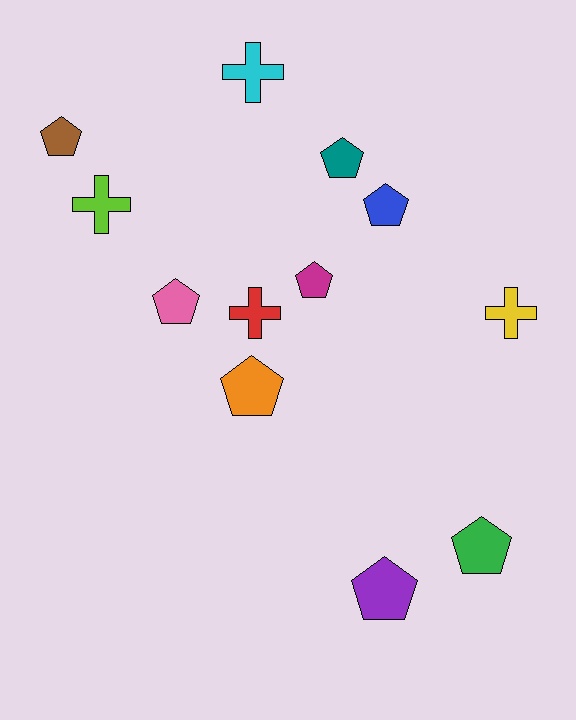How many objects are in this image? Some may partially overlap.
There are 12 objects.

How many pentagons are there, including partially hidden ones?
There are 8 pentagons.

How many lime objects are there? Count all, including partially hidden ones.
There is 1 lime object.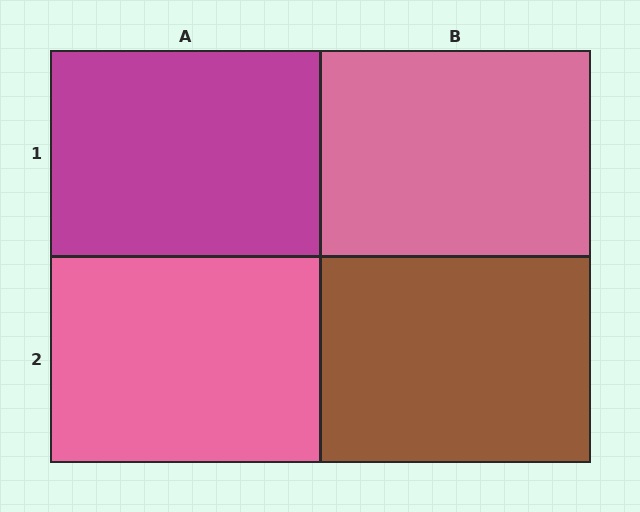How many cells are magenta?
1 cell is magenta.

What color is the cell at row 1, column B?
Pink.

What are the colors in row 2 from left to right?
Pink, brown.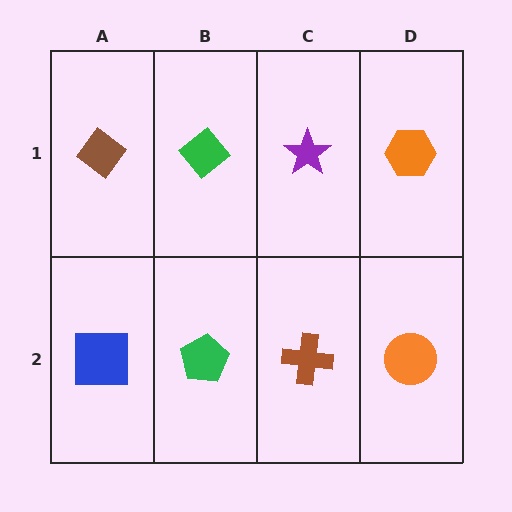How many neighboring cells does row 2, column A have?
2.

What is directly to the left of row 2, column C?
A green pentagon.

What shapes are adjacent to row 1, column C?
A brown cross (row 2, column C), a green diamond (row 1, column B), an orange hexagon (row 1, column D).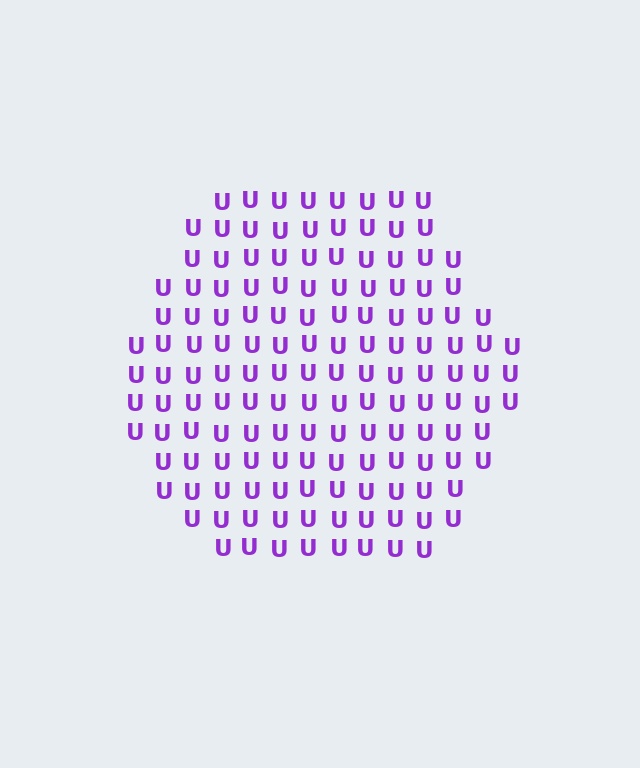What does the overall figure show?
The overall figure shows a hexagon.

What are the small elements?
The small elements are letter U's.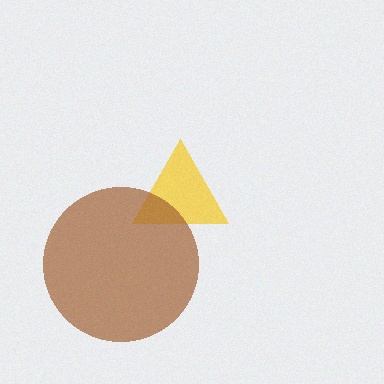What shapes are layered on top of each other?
The layered shapes are: a yellow triangle, a brown circle.